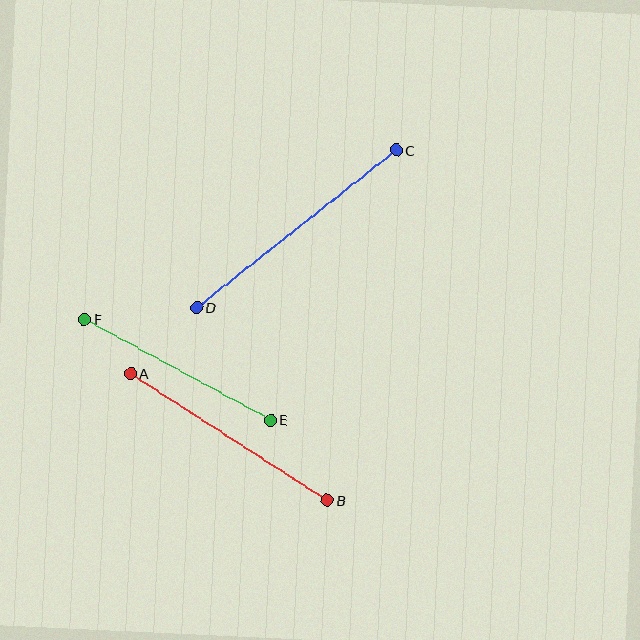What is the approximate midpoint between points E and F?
The midpoint is at approximately (178, 370) pixels.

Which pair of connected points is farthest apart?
Points C and D are farthest apart.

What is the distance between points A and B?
The distance is approximately 234 pixels.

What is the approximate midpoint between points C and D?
The midpoint is at approximately (297, 229) pixels.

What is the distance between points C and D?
The distance is approximately 254 pixels.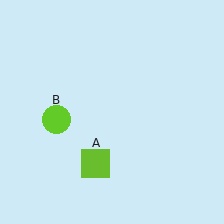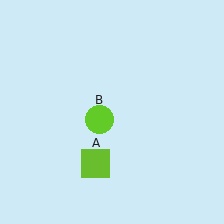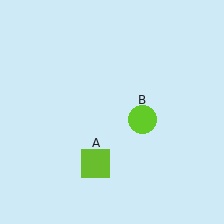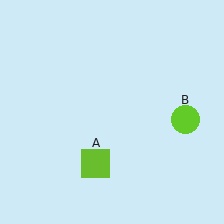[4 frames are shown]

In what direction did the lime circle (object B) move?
The lime circle (object B) moved right.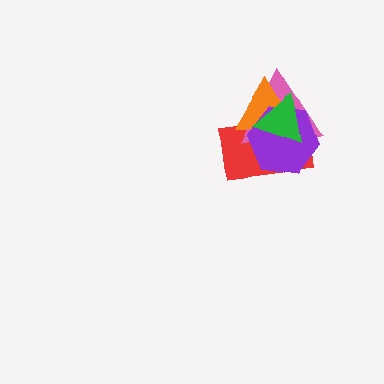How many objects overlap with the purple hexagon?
4 objects overlap with the purple hexagon.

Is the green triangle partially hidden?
No, no other shape covers it.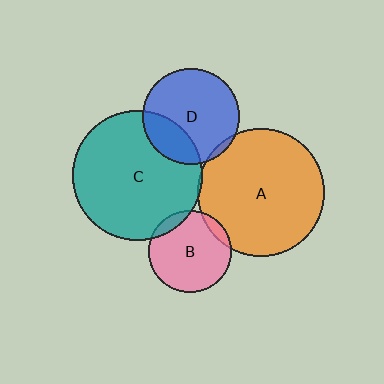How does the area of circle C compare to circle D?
Approximately 1.8 times.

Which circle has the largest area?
Circle C (teal).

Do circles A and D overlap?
Yes.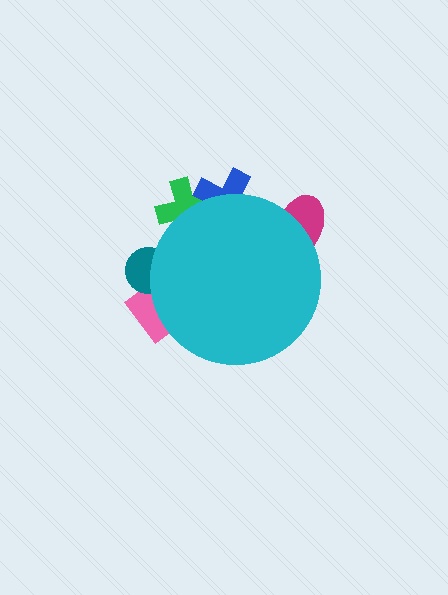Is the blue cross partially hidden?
Yes, the blue cross is partially hidden behind the cyan circle.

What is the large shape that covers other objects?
A cyan circle.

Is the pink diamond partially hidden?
Yes, the pink diamond is partially hidden behind the cyan circle.